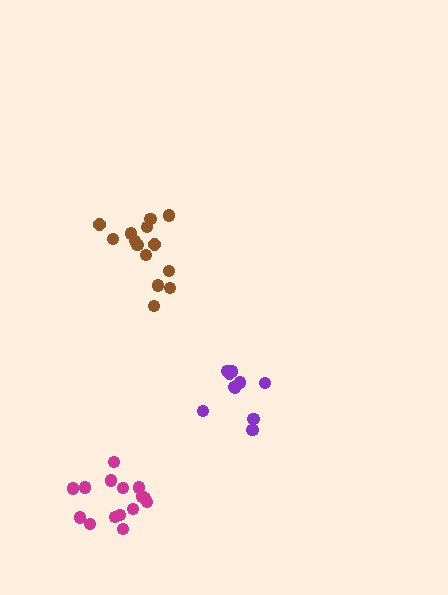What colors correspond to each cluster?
The clusters are colored: brown, magenta, purple.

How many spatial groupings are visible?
There are 3 spatial groupings.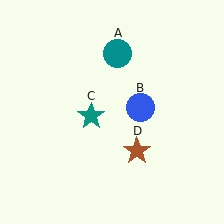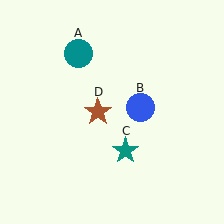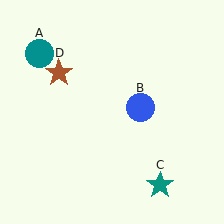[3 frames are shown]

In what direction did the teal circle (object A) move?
The teal circle (object A) moved left.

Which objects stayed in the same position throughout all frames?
Blue circle (object B) remained stationary.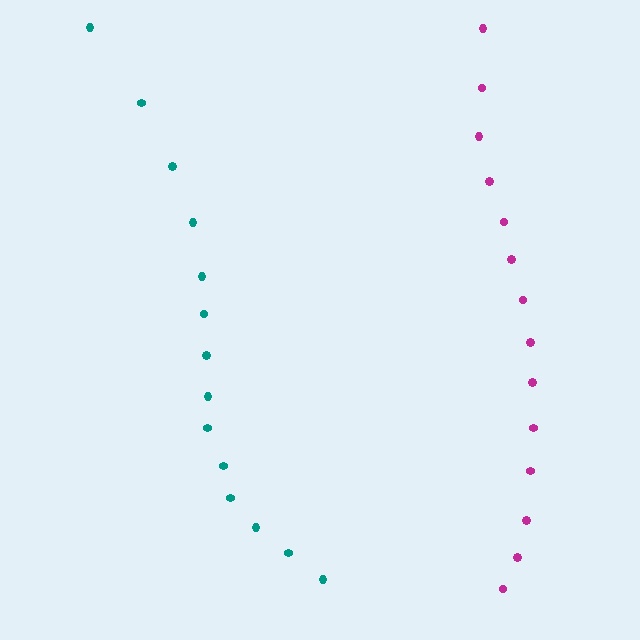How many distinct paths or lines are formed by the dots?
There are 2 distinct paths.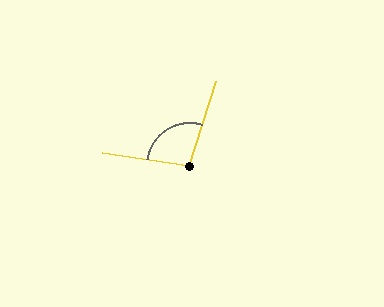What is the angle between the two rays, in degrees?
Approximately 99 degrees.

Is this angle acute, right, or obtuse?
It is obtuse.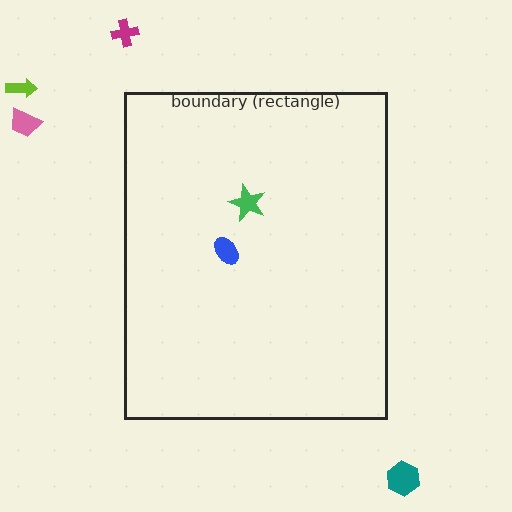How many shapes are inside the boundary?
2 inside, 4 outside.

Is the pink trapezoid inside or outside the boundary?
Outside.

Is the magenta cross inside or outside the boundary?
Outside.